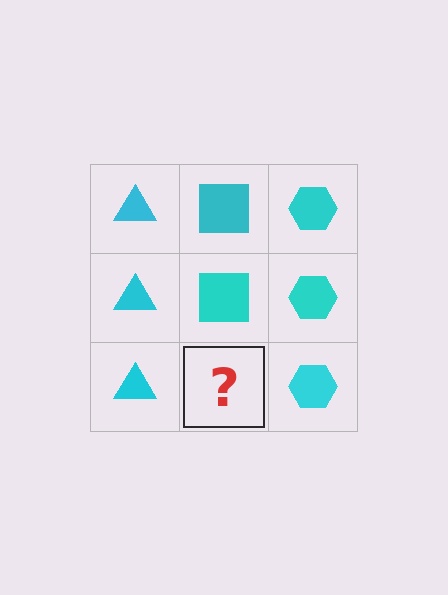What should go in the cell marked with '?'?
The missing cell should contain a cyan square.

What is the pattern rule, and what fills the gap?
The rule is that each column has a consistent shape. The gap should be filled with a cyan square.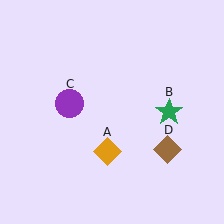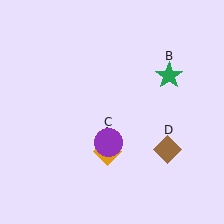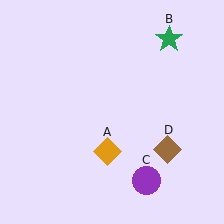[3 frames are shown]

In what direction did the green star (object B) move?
The green star (object B) moved up.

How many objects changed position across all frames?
2 objects changed position: green star (object B), purple circle (object C).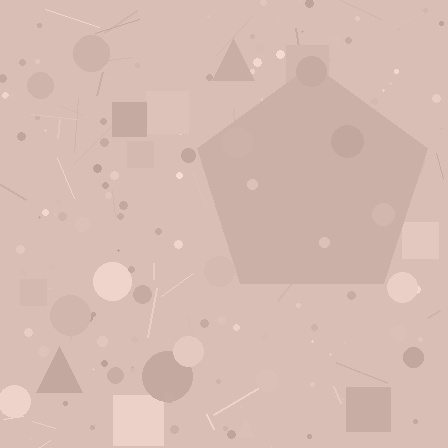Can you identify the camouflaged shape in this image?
The camouflaged shape is a pentagon.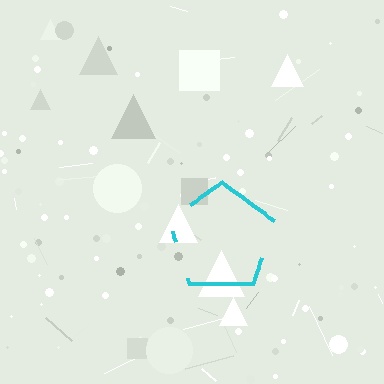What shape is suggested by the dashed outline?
The dashed outline suggests a pentagon.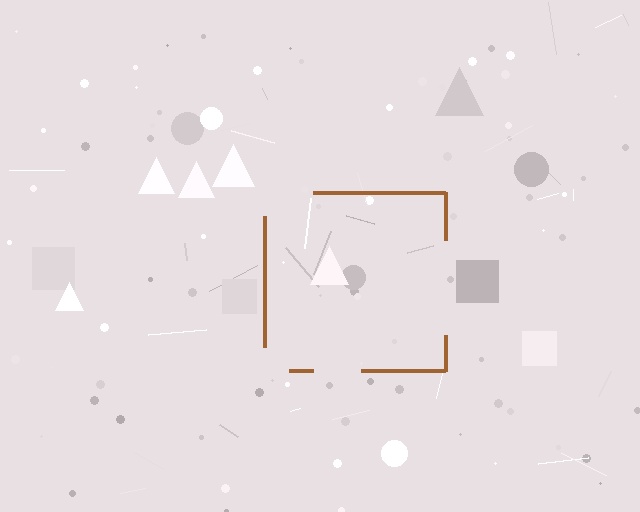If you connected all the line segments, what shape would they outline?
They would outline a square.